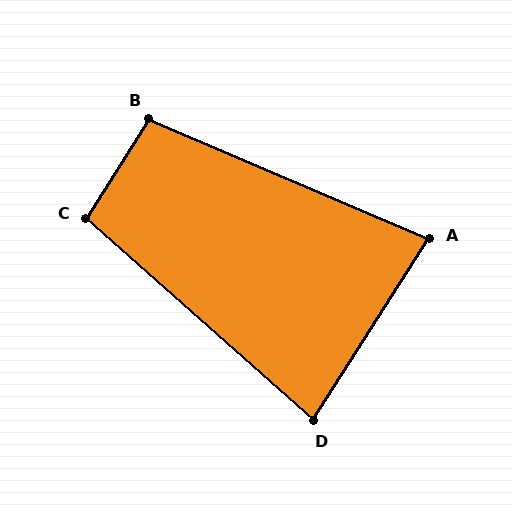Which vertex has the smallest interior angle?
A, at approximately 81 degrees.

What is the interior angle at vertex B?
Approximately 99 degrees (obtuse).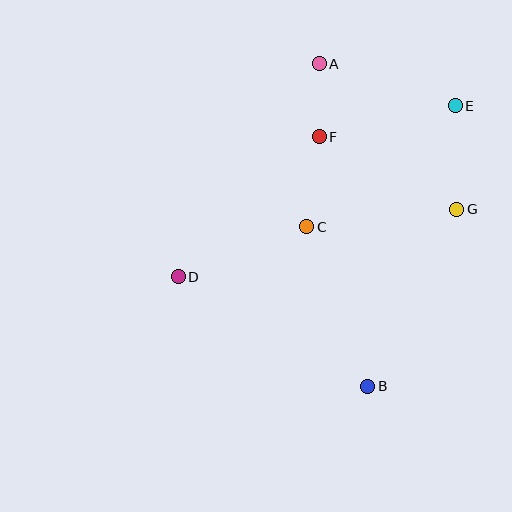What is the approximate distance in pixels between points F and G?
The distance between F and G is approximately 156 pixels.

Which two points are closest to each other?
Points A and F are closest to each other.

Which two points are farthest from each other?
Points A and B are farthest from each other.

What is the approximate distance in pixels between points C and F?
The distance between C and F is approximately 91 pixels.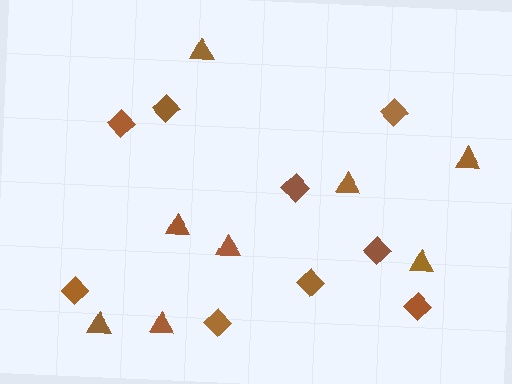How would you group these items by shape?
There are 2 groups: one group of diamonds (9) and one group of triangles (8).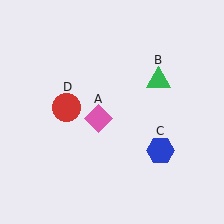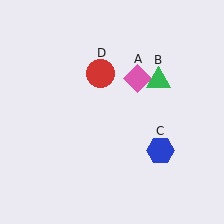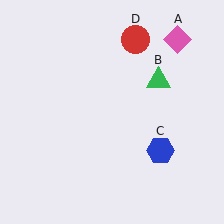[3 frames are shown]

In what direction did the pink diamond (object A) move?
The pink diamond (object A) moved up and to the right.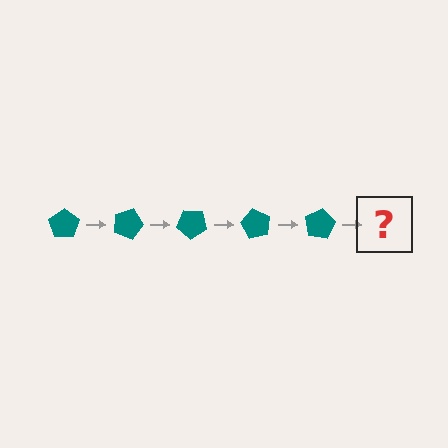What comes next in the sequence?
The next element should be a teal pentagon rotated 100 degrees.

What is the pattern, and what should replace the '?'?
The pattern is that the pentagon rotates 20 degrees each step. The '?' should be a teal pentagon rotated 100 degrees.